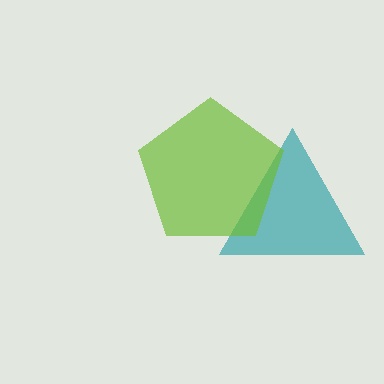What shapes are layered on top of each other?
The layered shapes are: a teal triangle, a lime pentagon.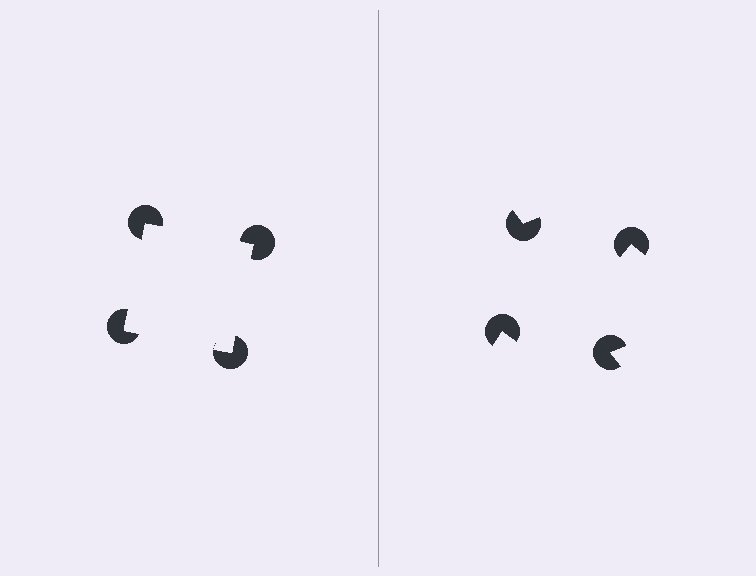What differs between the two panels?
The pac-man discs are positioned identically on both sides; only the wedge orientations differ. On the left they align to a square; on the right they are misaligned.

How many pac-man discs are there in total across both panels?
8 — 4 on each side.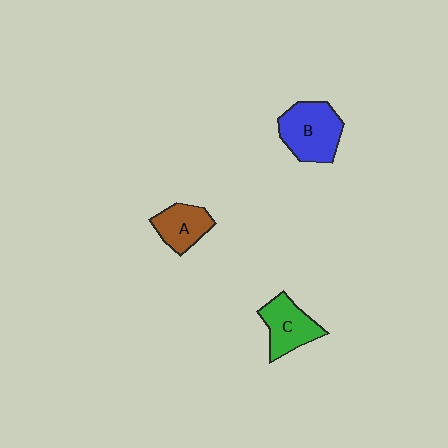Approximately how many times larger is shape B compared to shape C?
Approximately 1.3 times.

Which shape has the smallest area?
Shape A (brown).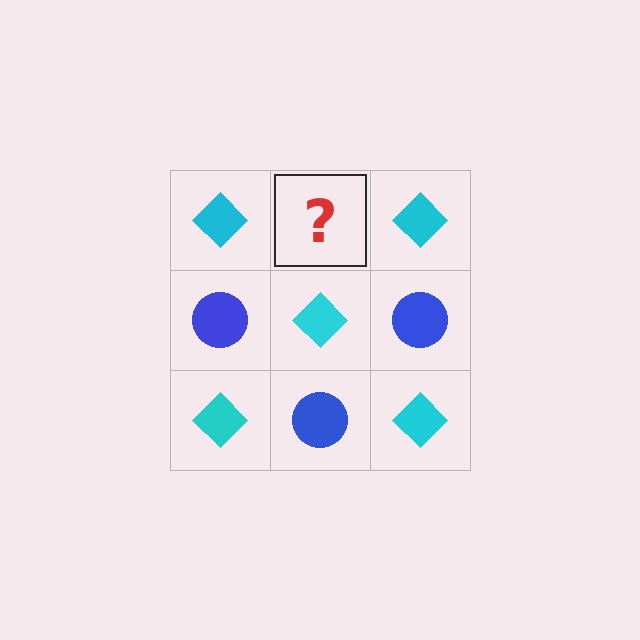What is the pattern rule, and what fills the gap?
The rule is that it alternates cyan diamond and blue circle in a checkerboard pattern. The gap should be filled with a blue circle.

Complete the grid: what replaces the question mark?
The question mark should be replaced with a blue circle.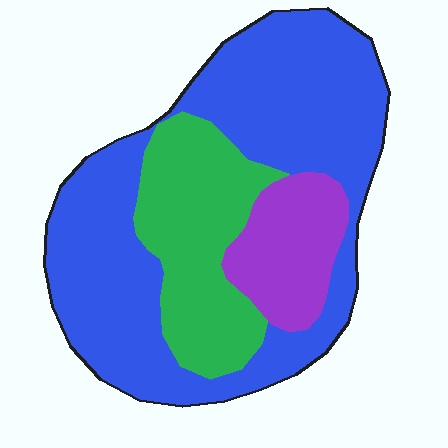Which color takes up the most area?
Blue, at roughly 60%.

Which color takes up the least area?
Purple, at roughly 15%.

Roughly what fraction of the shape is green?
Green covers 25% of the shape.